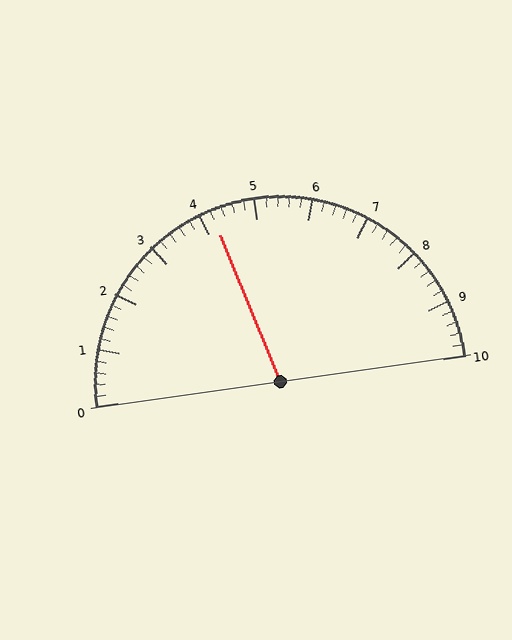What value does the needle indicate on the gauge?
The needle indicates approximately 4.2.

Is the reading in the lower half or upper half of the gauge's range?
The reading is in the lower half of the range (0 to 10).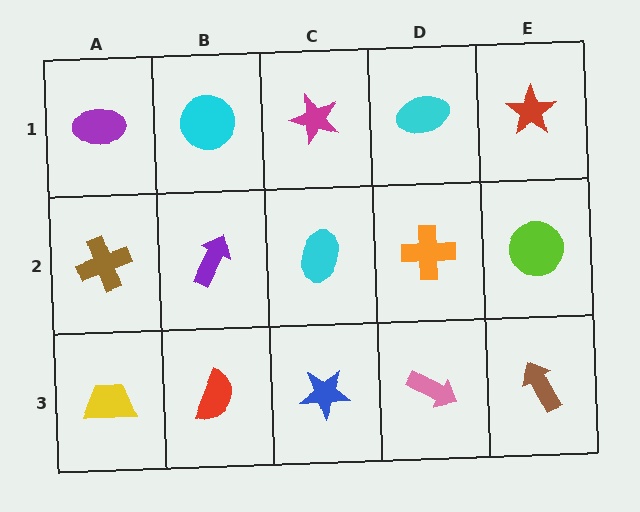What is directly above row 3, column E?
A lime circle.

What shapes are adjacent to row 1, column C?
A cyan ellipse (row 2, column C), a cyan circle (row 1, column B), a cyan ellipse (row 1, column D).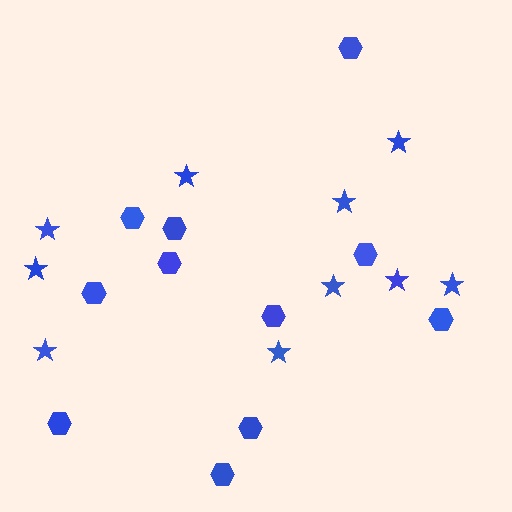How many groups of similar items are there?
There are 2 groups: one group of stars (10) and one group of hexagons (11).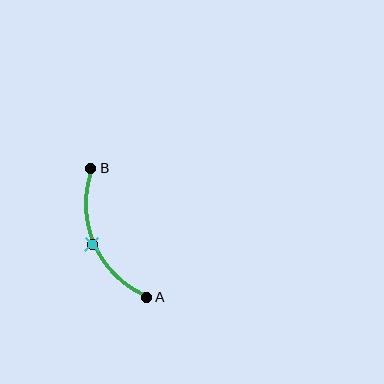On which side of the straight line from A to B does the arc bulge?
The arc bulges to the left of the straight line connecting A and B.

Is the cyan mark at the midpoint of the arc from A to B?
Yes. The cyan mark lies on the arc at equal arc-length from both A and B — it is the arc midpoint.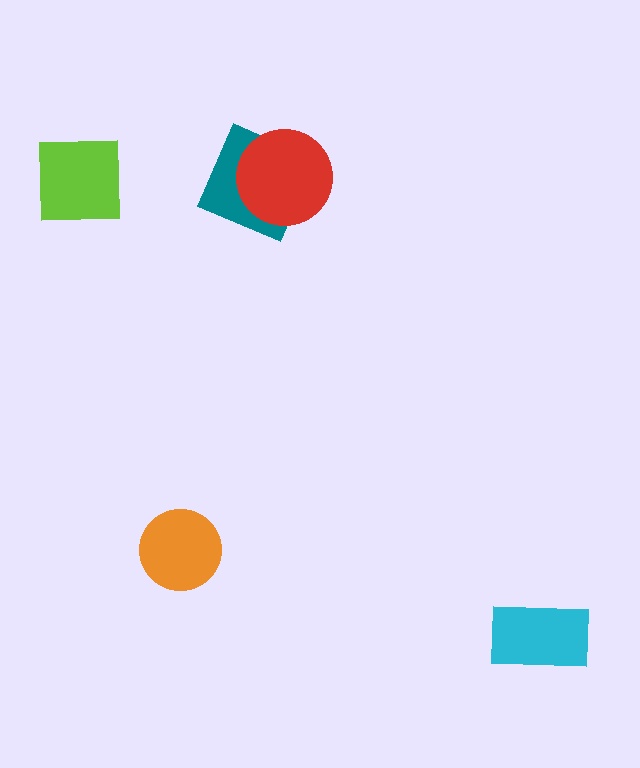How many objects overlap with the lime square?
0 objects overlap with the lime square.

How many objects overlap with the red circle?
1 object overlaps with the red circle.